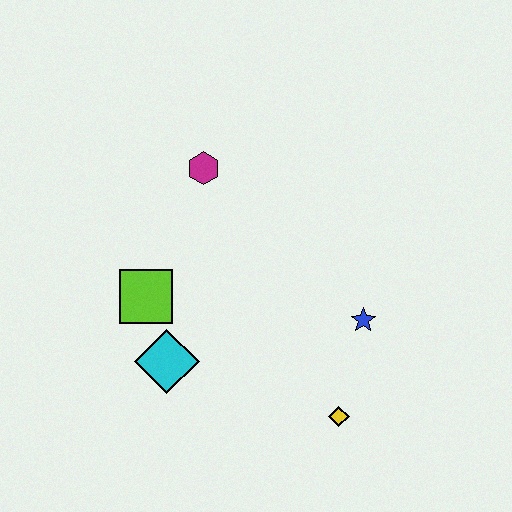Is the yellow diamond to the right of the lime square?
Yes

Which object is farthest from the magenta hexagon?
The yellow diamond is farthest from the magenta hexagon.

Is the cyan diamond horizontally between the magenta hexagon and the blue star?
No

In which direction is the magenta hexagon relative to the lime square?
The magenta hexagon is above the lime square.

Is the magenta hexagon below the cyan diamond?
No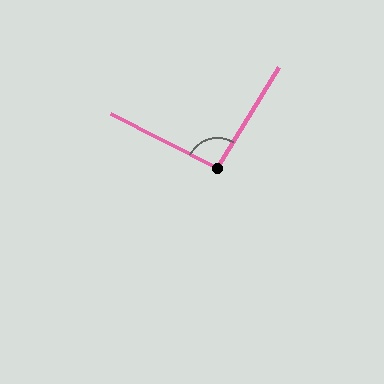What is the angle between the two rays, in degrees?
Approximately 95 degrees.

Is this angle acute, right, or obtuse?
It is approximately a right angle.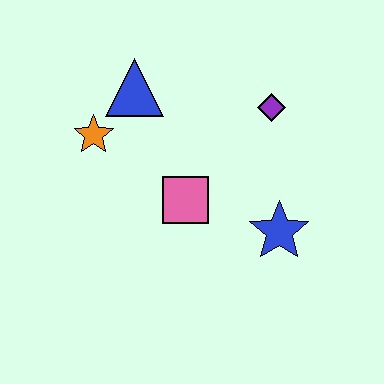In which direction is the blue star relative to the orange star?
The blue star is to the right of the orange star.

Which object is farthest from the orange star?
The blue star is farthest from the orange star.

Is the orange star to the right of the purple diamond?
No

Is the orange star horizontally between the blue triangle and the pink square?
No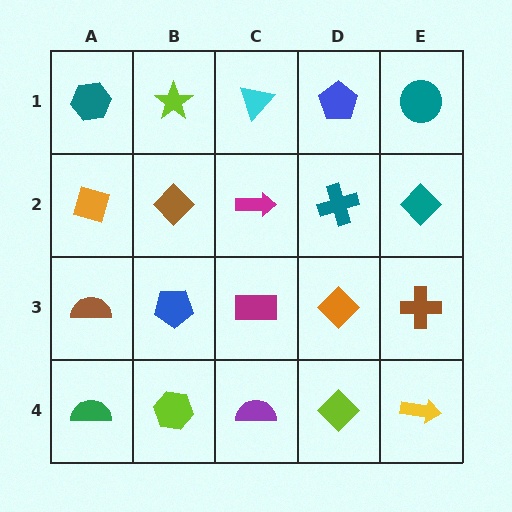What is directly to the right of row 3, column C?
An orange diamond.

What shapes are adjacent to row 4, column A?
A brown semicircle (row 3, column A), a lime hexagon (row 4, column B).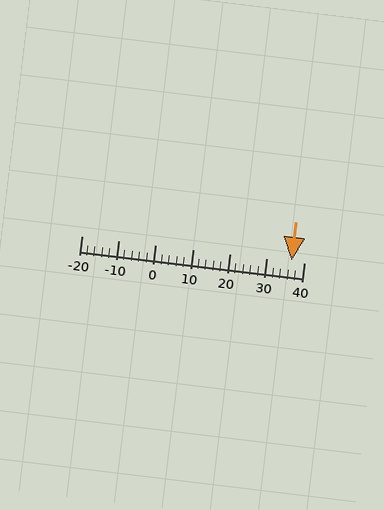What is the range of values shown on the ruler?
The ruler shows values from -20 to 40.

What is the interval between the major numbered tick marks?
The major tick marks are spaced 10 units apart.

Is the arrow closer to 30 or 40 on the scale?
The arrow is closer to 40.